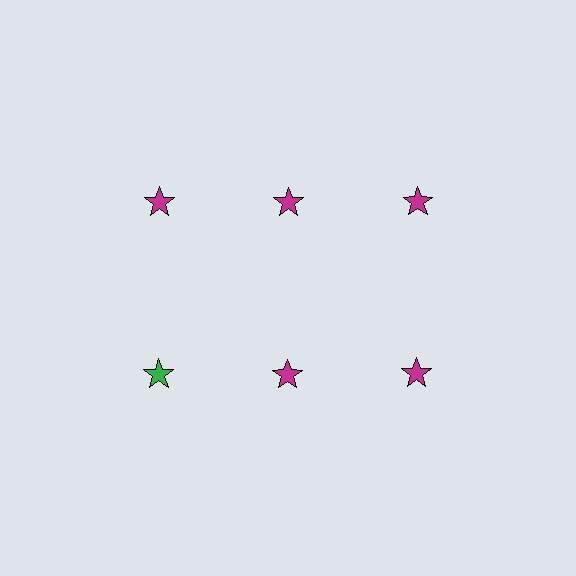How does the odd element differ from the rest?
It has a different color: green instead of magenta.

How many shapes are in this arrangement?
There are 6 shapes arranged in a grid pattern.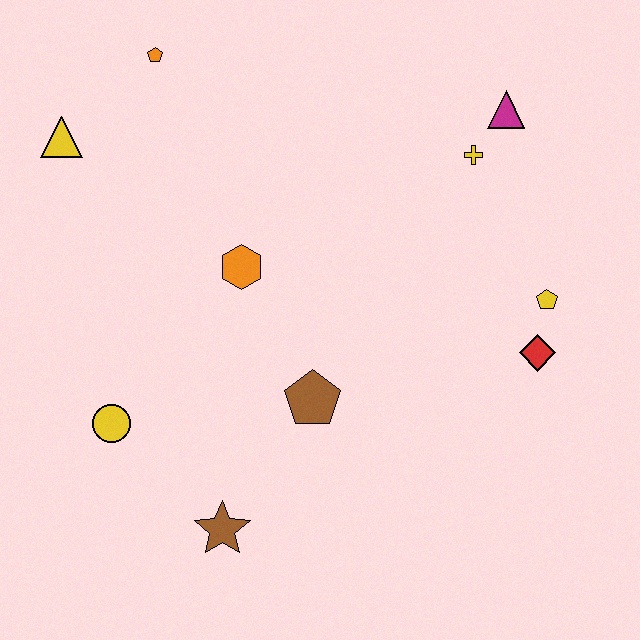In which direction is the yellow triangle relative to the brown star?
The yellow triangle is above the brown star.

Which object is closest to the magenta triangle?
The yellow cross is closest to the magenta triangle.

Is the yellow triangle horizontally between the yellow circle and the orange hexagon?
No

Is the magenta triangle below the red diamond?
No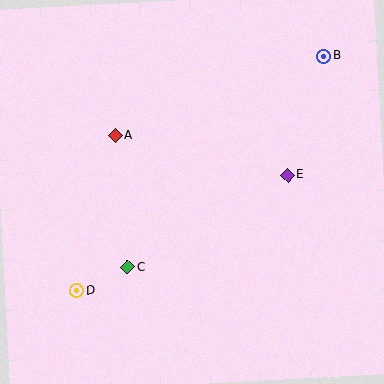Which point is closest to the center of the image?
Point A at (115, 135) is closest to the center.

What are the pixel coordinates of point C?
Point C is at (128, 267).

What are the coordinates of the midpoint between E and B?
The midpoint between E and B is at (306, 116).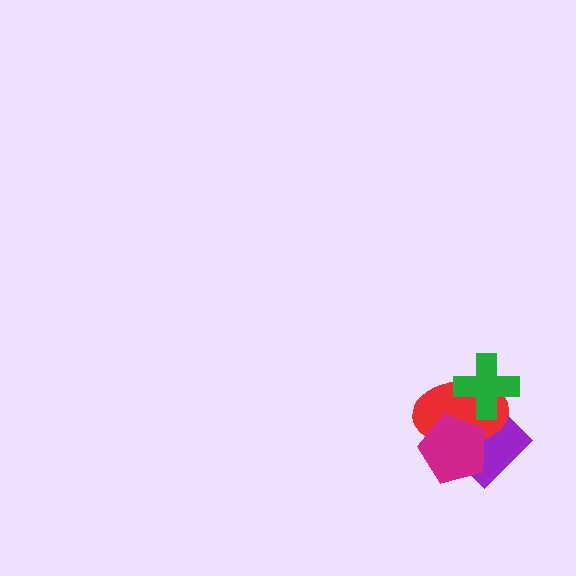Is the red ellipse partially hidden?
Yes, it is partially covered by another shape.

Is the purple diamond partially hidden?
Yes, it is partially covered by another shape.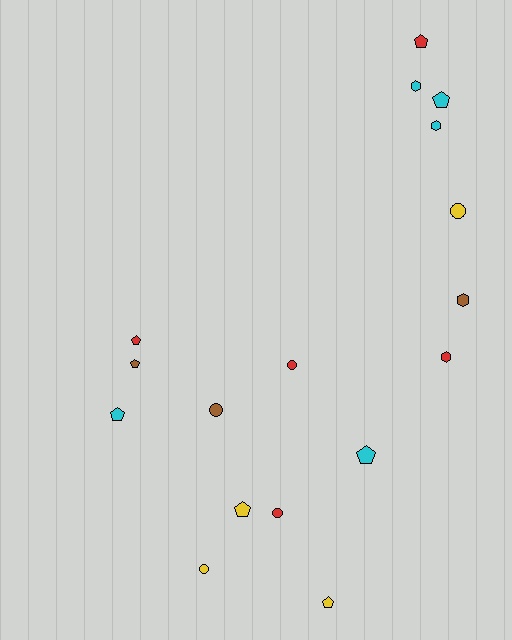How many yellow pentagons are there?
There are 2 yellow pentagons.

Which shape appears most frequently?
Pentagon, with 8 objects.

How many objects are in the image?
There are 17 objects.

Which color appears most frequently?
Red, with 5 objects.